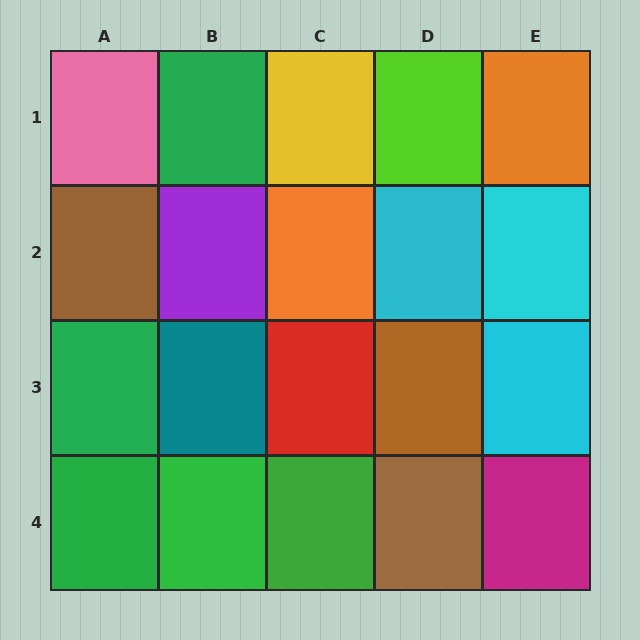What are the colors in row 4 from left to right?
Green, green, green, brown, magenta.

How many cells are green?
5 cells are green.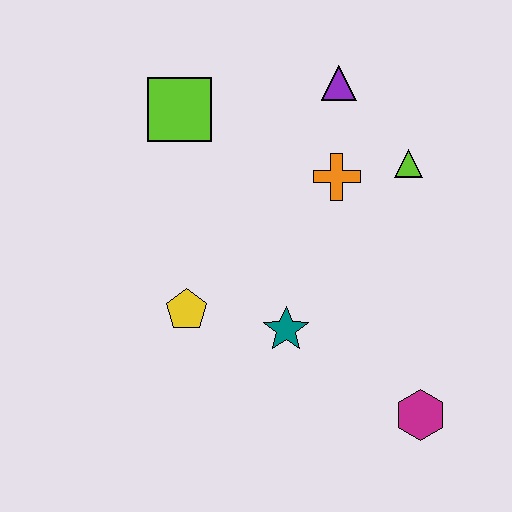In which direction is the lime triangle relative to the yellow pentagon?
The lime triangle is to the right of the yellow pentagon.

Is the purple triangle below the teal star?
No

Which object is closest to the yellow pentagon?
The teal star is closest to the yellow pentagon.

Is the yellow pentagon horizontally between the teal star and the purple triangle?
No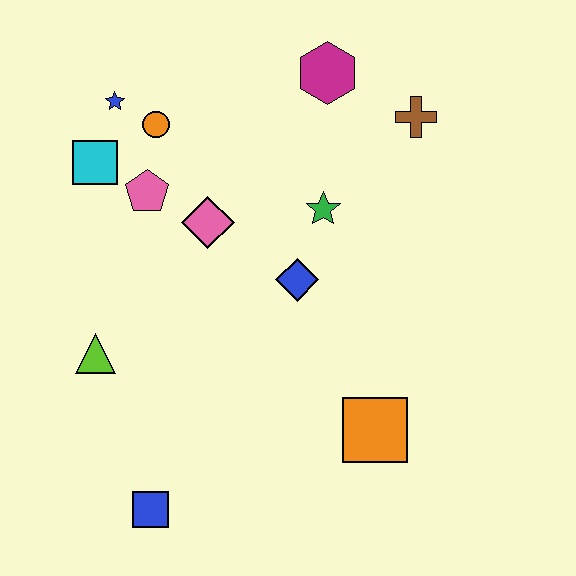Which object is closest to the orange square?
The blue diamond is closest to the orange square.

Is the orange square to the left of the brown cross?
Yes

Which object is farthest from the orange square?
The blue star is farthest from the orange square.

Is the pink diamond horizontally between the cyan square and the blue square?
No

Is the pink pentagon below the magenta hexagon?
Yes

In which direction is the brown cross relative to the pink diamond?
The brown cross is to the right of the pink diamond.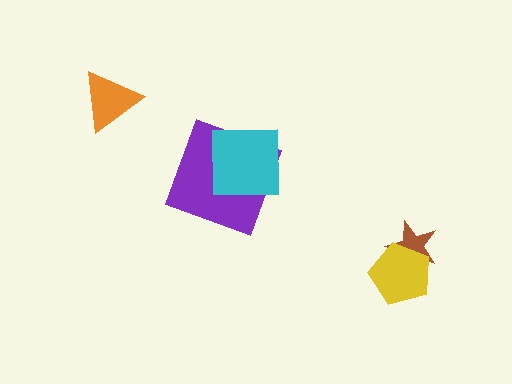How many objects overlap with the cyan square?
1 object overlaps with the cyan square.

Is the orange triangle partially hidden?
No, no other shape covers it.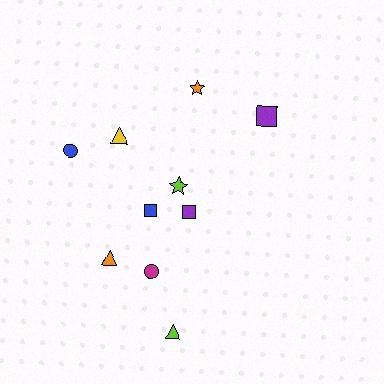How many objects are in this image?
There are 10 objects.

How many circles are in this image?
There are 2 circles.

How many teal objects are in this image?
There are no teal objects.